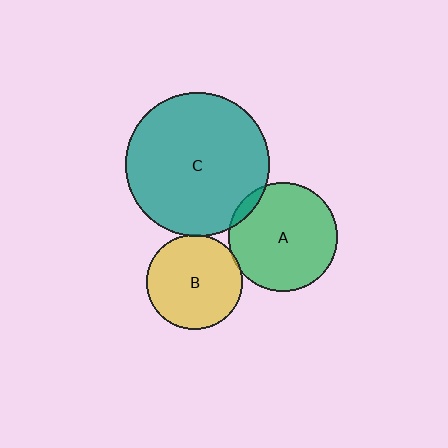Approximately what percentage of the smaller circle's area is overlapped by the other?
Approximately 5%.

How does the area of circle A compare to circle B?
Approximately 1.3 times.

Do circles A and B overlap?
Yes.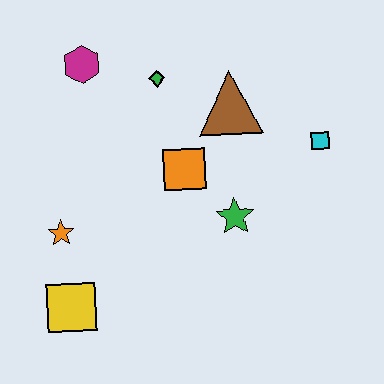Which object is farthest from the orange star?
The cyan square is farthest from the orange star.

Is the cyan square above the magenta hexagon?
No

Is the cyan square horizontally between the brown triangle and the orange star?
No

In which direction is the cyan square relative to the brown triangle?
The cyan square is to the right of the brown triangle.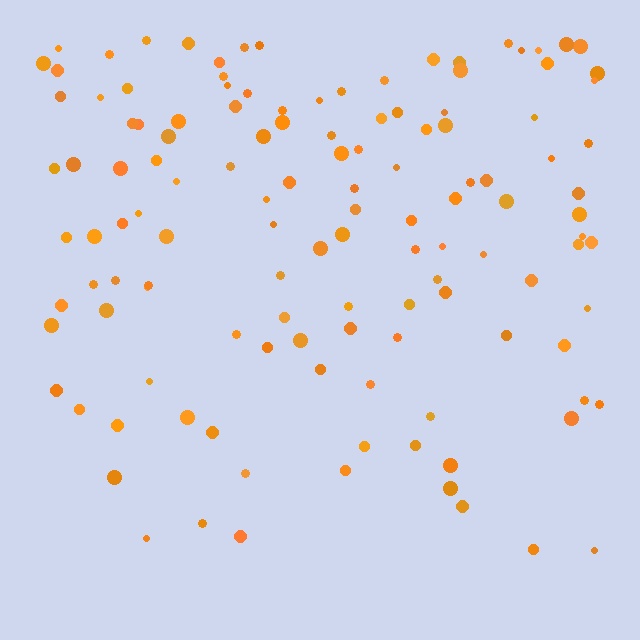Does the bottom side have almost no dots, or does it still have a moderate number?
Still a moderate number, just noticeably fewer than the top.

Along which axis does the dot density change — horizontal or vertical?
Vertical.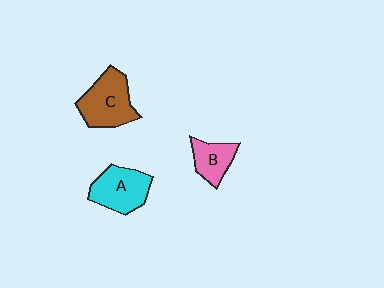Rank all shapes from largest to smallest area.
From largest to smallest: C (brown), A (cyan), B (pink).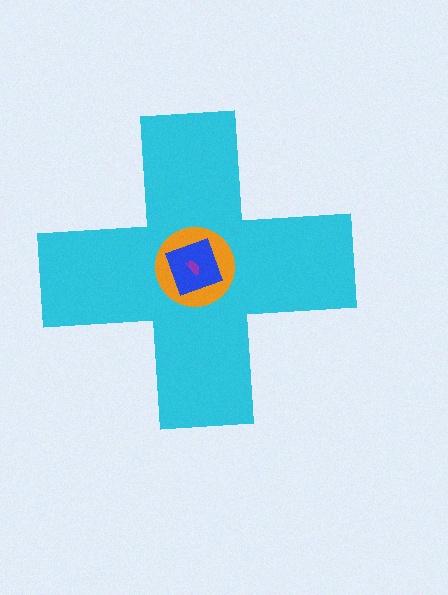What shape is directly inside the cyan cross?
The orange circle.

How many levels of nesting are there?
4.